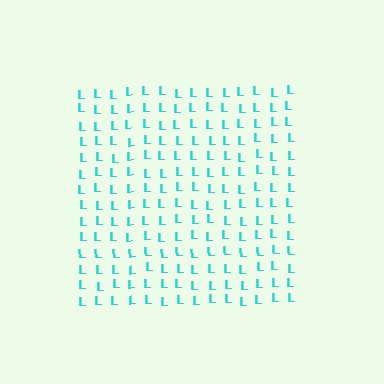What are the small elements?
The small elements are letter L's.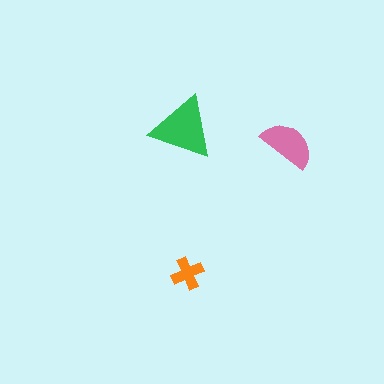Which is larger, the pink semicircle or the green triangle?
The green triangle.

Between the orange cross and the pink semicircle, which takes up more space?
The pink semicircle.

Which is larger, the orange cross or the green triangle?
The green triangle.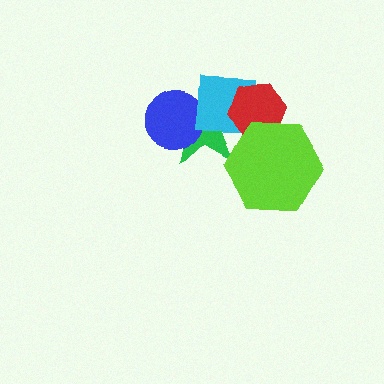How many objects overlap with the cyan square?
2 objects overlap with the cyan square.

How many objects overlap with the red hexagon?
3 objects overlap with the red hexagon.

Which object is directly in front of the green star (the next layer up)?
The blue circle is directly in front of the green star.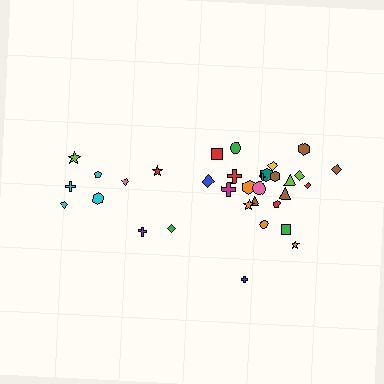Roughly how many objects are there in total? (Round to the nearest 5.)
Roughly 35 objects in total.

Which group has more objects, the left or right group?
The right group.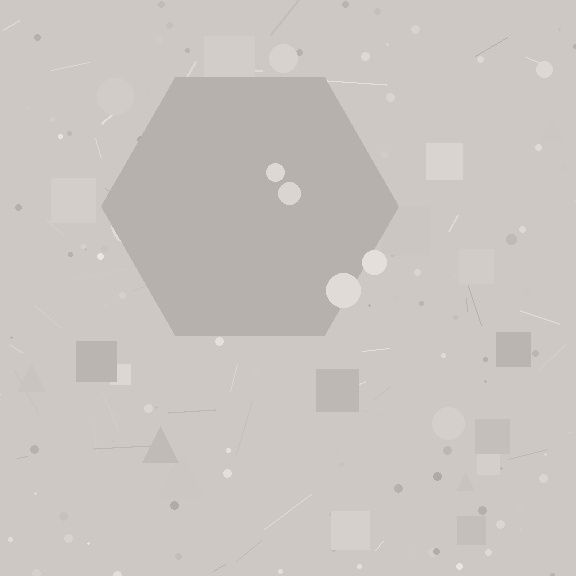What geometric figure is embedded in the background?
A hexagon is embedded in the background.